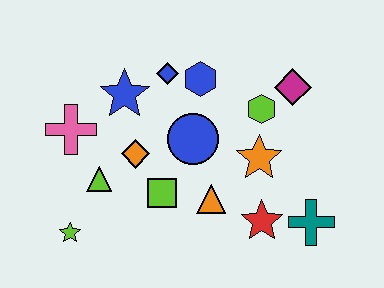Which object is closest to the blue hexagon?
The blue diamond is closest to the blue hexagon.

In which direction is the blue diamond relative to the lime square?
The blue diamond is above the lime square.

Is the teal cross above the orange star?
No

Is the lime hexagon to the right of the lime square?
Yes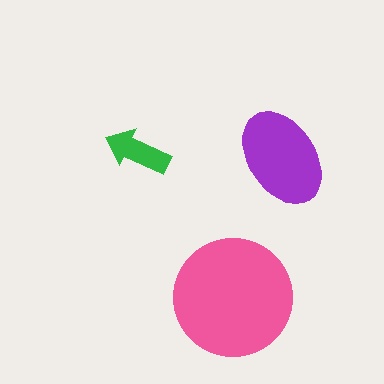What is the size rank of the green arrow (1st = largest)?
3rd.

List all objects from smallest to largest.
The green arrow, the purple ellipse, the pink circle.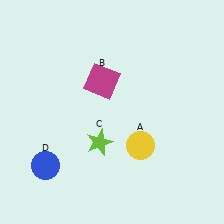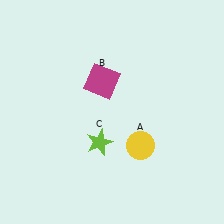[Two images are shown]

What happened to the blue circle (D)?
The blue circle (D) was removed in Image 2. It was in the bottom-left area of Image 1.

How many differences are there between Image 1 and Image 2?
There is 1 difference between the two images.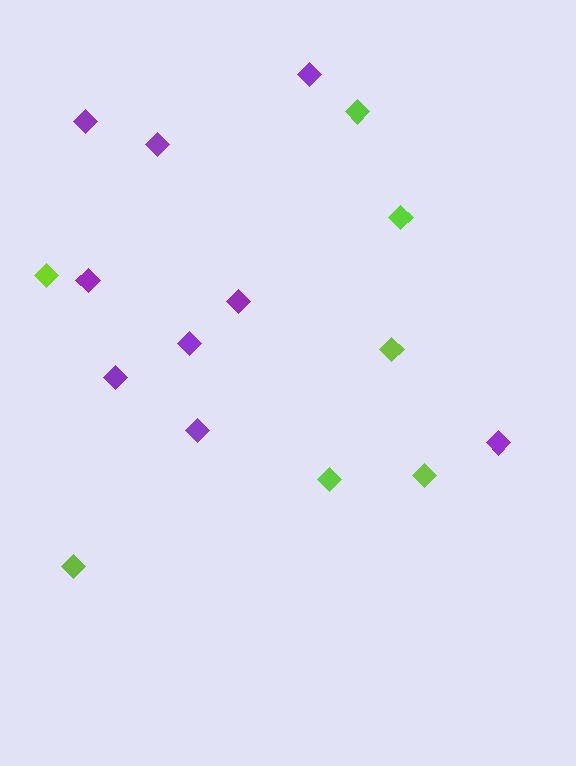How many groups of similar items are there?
There are 2 groups: one group of lime diamonds (7) and one group of purple diamonds (9).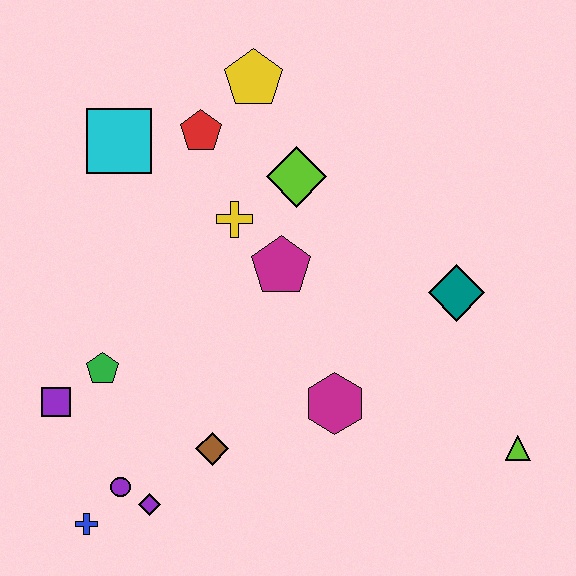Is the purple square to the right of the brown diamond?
No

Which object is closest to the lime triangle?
The teal diamond is closest to the lime triangle.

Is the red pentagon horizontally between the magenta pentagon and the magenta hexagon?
No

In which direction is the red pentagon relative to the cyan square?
The red pentagon is to the right of the cyan square.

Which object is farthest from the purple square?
The lime triangle is farthest from the purple square.